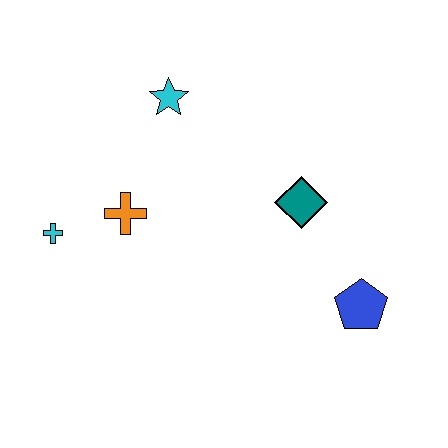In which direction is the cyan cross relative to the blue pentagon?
The cyan cross is to the left of the blue pentagon.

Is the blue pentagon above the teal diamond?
No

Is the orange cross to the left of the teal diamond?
Yes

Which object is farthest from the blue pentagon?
The cyan cross is farthest from the blue pentagon.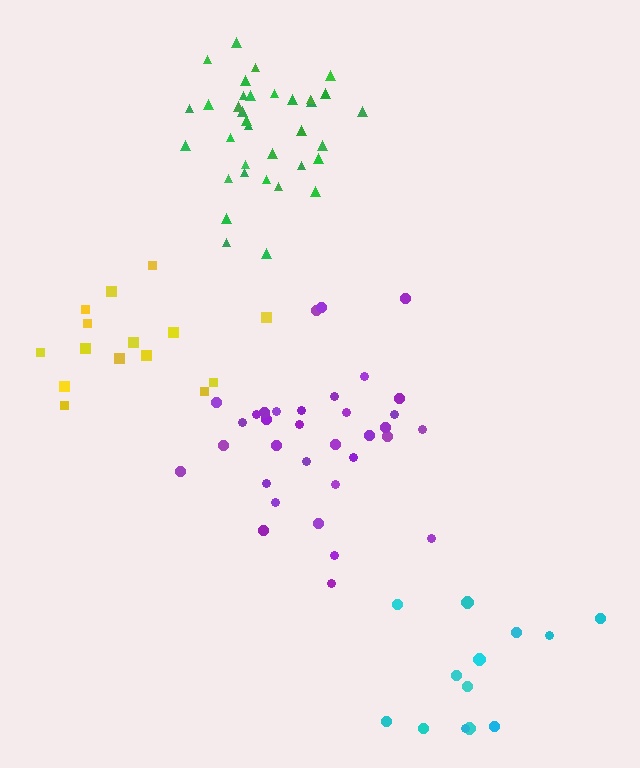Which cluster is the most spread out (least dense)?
Yellow.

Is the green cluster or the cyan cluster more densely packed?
Green.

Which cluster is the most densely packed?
Green.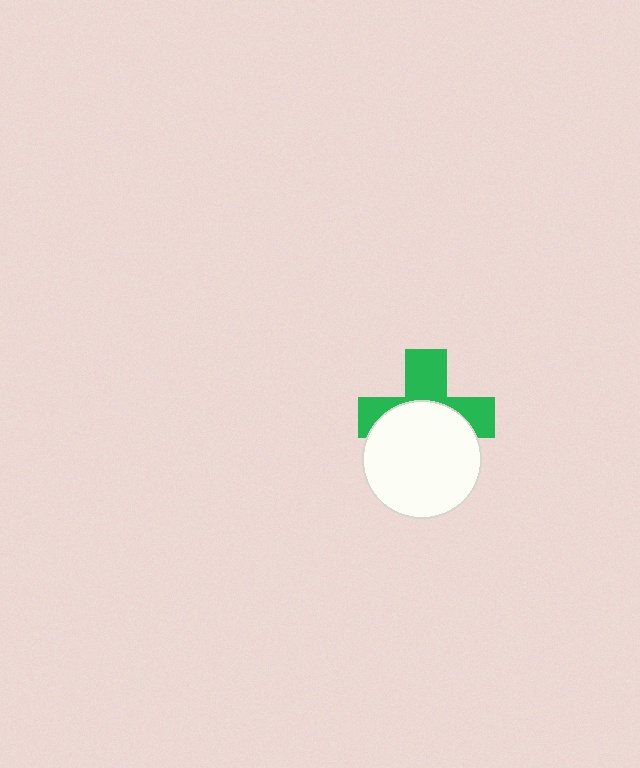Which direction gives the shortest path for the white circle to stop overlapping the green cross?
Moving down gives the shortest separation.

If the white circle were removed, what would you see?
You would see the complete green cross.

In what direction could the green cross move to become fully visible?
The green cross could move up. That would shift it out from behind the white circle entirely.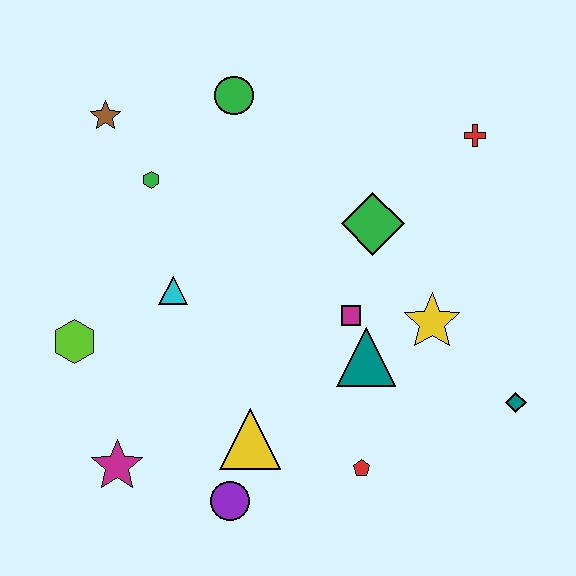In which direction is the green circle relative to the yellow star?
The green circle is above the yellow star.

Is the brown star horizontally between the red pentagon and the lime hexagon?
Yes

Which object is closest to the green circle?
The green hexagon is closest to the green circle.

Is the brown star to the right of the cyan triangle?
No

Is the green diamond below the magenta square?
No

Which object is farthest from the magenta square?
The brown star is farthest from the magenta square.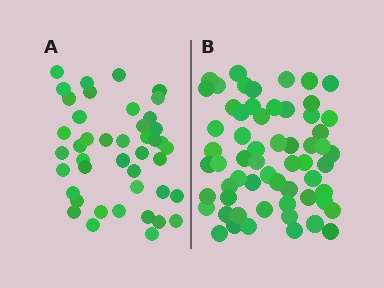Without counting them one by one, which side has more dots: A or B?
Region B (the right region) has more dots.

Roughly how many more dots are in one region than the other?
Region B has approximately 15 more dots than region A.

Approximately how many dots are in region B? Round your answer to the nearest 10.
About 60 dots.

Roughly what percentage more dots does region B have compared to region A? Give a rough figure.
About 40% more.